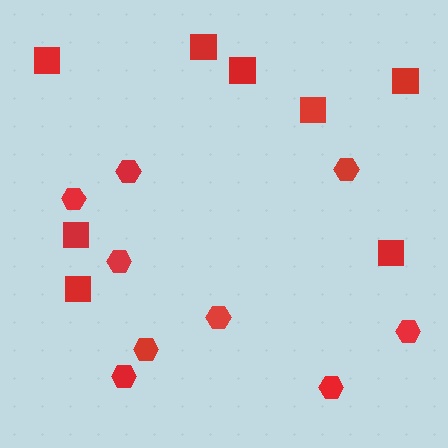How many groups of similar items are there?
There are 2 groups: one group of hexagons (9) and one group of squares (8).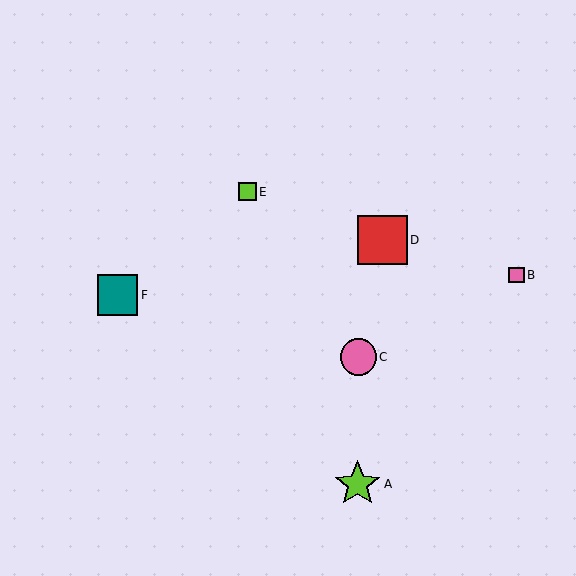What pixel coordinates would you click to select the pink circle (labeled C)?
Click at (358, 357) to select the pink circle C.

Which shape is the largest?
The red square (labeled D) is the largest.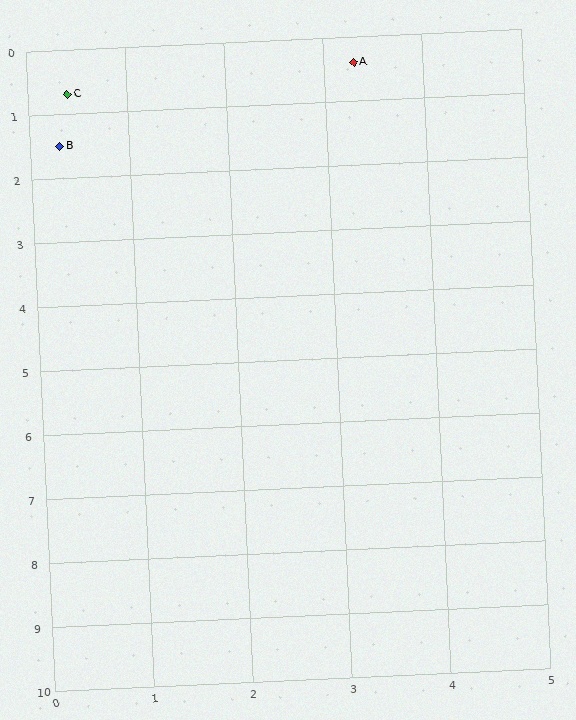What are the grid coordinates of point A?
Point A is at approximately (3.3, 0.4).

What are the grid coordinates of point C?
Point C is at approximately (0.4, 0.7).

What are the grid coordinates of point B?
Point B is at approximately (0.3, 1.5).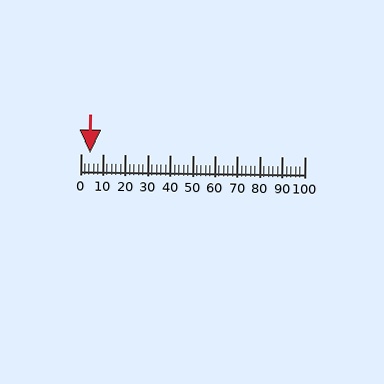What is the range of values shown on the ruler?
The ruler shows values from 0 to 100.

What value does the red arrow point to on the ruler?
The red arrow points to approximately 4.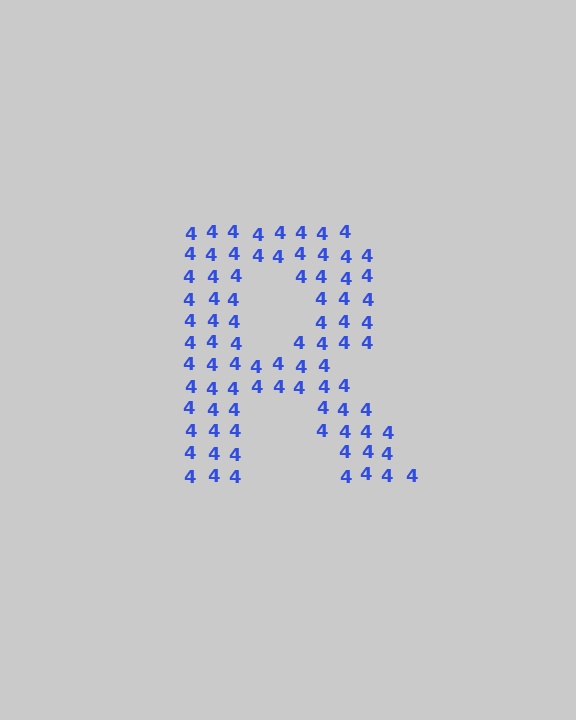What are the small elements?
The small elements are digit 4's.